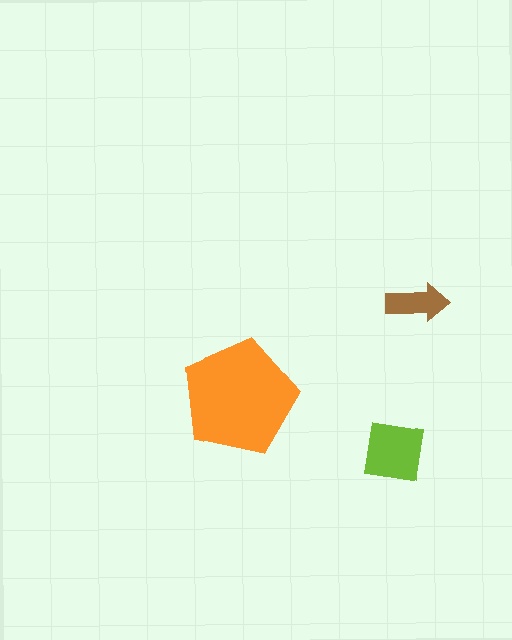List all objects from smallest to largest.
The brown arrow, the lime square, the orange pentagon.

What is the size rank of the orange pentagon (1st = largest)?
1st.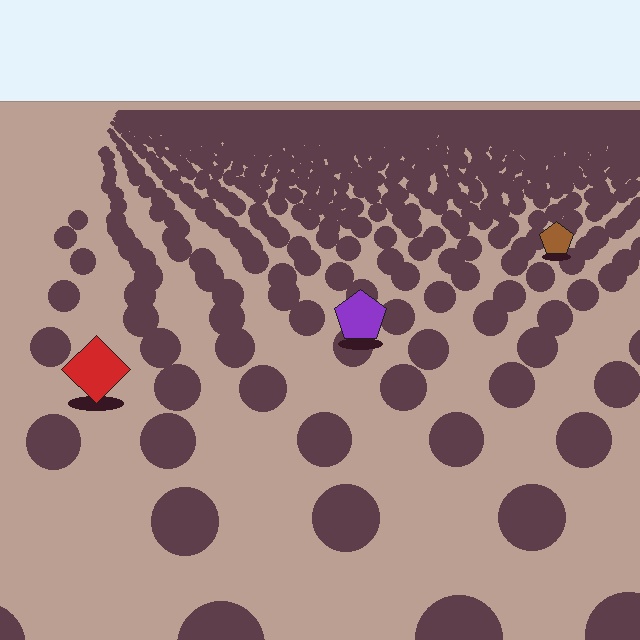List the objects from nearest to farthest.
From nearest to farthest: the red diamond, the purple pentagon, the brown pentagon.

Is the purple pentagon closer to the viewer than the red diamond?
No. The red diamond is closer — you can tell from the texture gradient: the ground texture is coarser near it.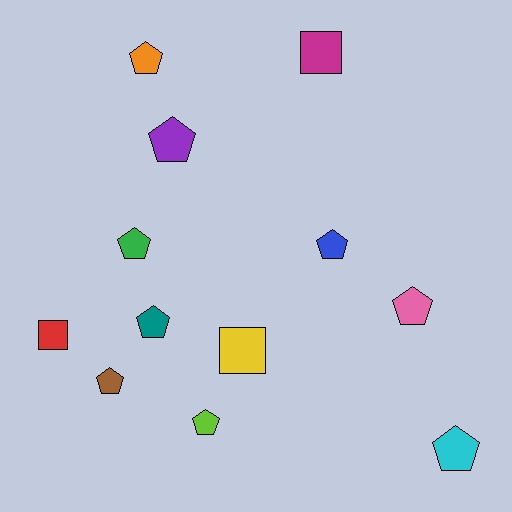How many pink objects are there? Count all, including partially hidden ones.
There is 1 pink object.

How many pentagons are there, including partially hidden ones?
There are 9 pentagons.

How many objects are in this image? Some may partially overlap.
There are 12 objects.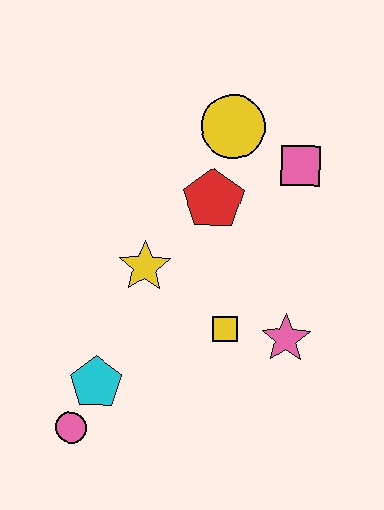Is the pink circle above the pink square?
No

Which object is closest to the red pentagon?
The yellow circle is closest to the red pentagon.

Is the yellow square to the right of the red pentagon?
Yes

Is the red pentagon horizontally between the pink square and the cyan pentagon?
Yes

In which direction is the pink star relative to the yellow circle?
The pink star is below the yellow circle.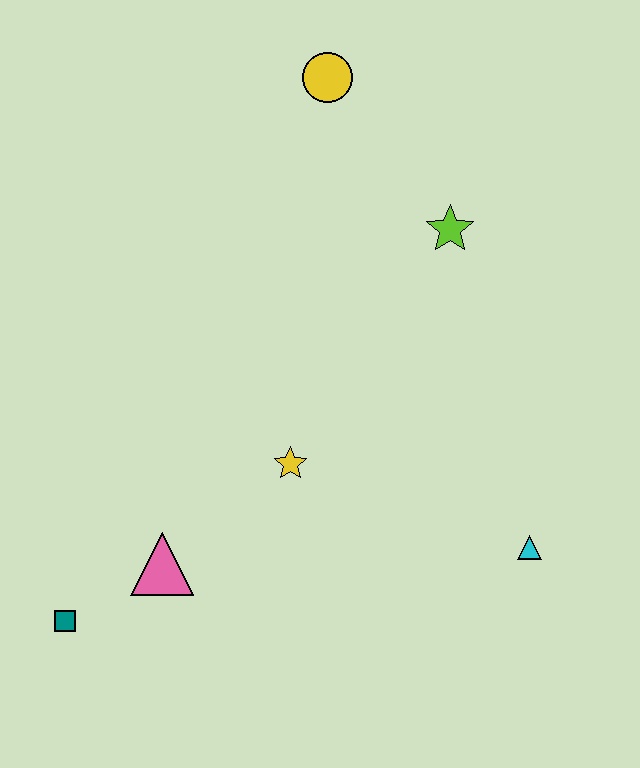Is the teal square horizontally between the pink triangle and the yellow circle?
No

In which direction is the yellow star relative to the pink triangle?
The yellow star is to the right of the pink triangle.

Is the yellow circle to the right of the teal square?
Yes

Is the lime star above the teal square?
Yes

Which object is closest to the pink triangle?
The teal square is closest to the pink triangle.